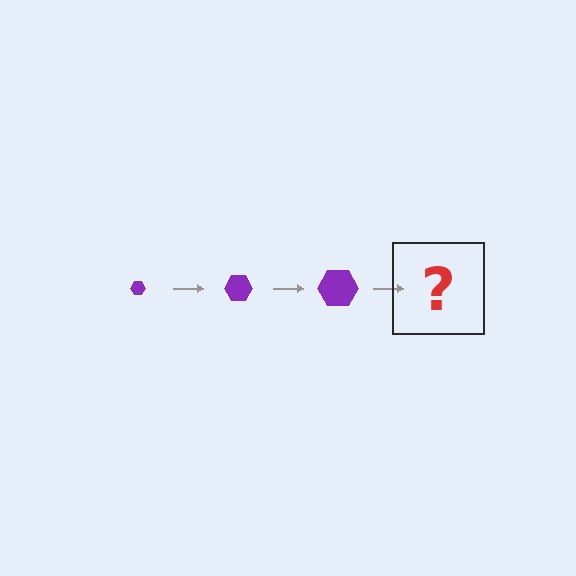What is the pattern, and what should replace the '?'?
The pattern is that the hexagon gets progressively larger each step. The '?' should be a purple hexagon, larger than the previous one.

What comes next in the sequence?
The next element should be a purple hexagon, larger than the previous one.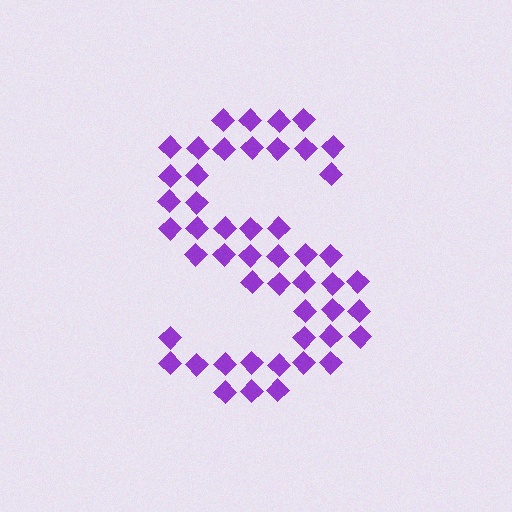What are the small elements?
The small elements are diamonds.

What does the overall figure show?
The overall figure shows the letter S.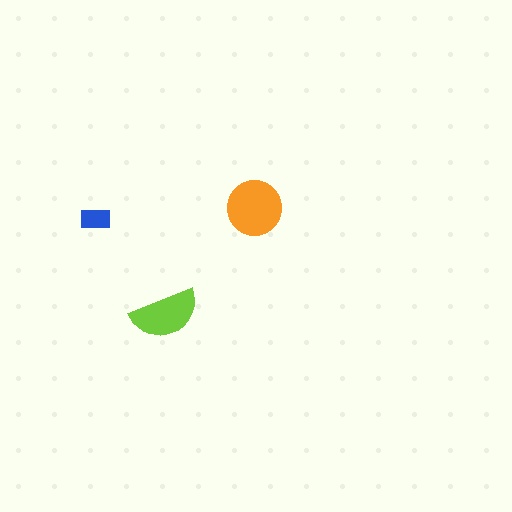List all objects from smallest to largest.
The blue rectangle, the lime semicircle, the orange circle.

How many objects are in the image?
There are 3 objects in the image.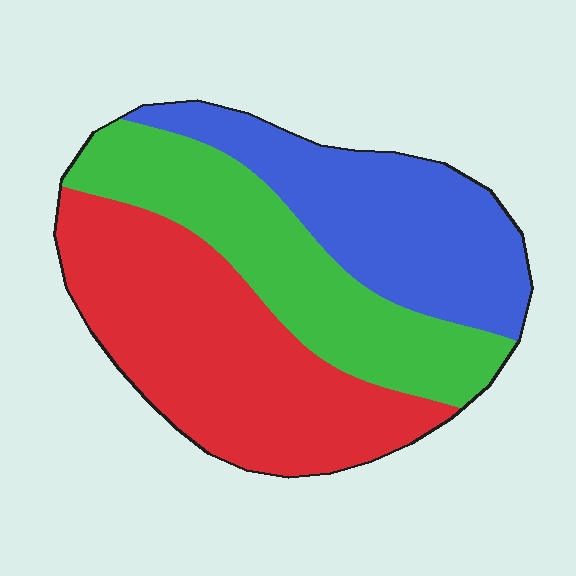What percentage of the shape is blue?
Blue covers 29% of the shape.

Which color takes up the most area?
Red, at roughly 40%.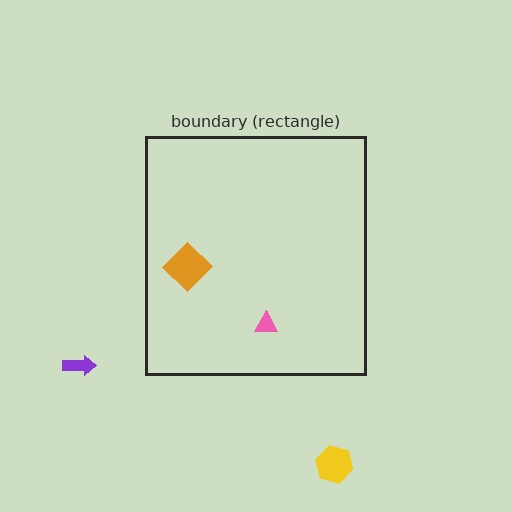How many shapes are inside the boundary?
2 inside, 2 outside.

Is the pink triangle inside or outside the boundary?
Inside.